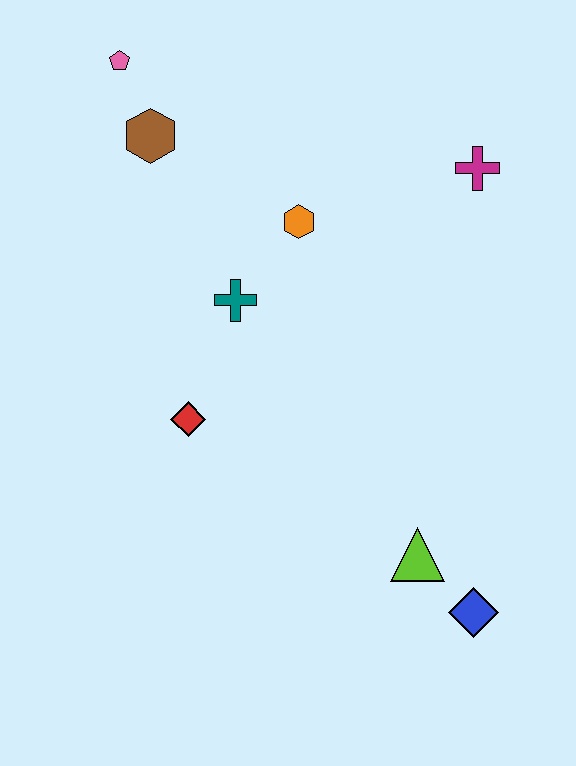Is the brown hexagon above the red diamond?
Yes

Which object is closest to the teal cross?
The orange hexagon is closest to the teal cross.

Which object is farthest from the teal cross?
The blue diamond is farthest from the teal cross.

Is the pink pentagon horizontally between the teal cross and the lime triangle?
No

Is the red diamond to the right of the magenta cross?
No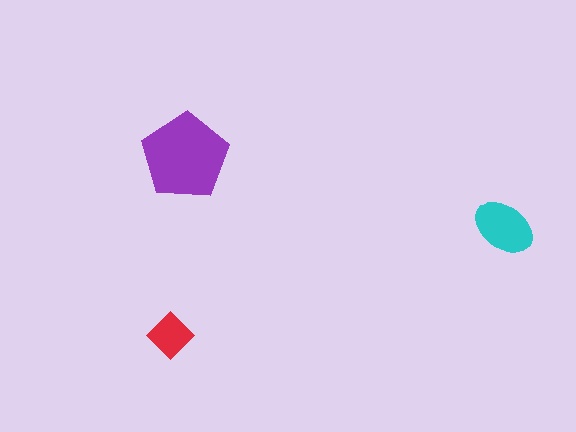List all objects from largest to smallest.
The purple pentagon, the cyan ellipse, the red diamond.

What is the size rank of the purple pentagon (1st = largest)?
1st.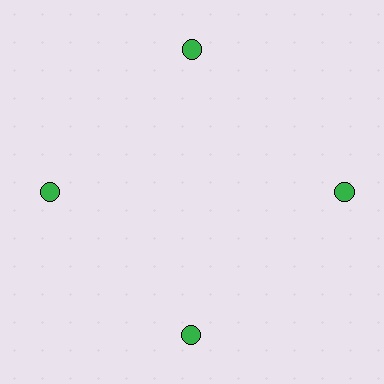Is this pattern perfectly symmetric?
No. The 4 green circles are arranged in a ring, but one element near the 3 o'clock position is pushed outward from the center, breaking the 4-fold rotational symmetry.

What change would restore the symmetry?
The symmetry would be restored by moving it inward, back onto the ring so that all 4 circles sit at equal angles and equal distance from the center.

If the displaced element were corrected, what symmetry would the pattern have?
It would have 4-fold rotational symmetry — the pattern would map onto itself every 90 degrees.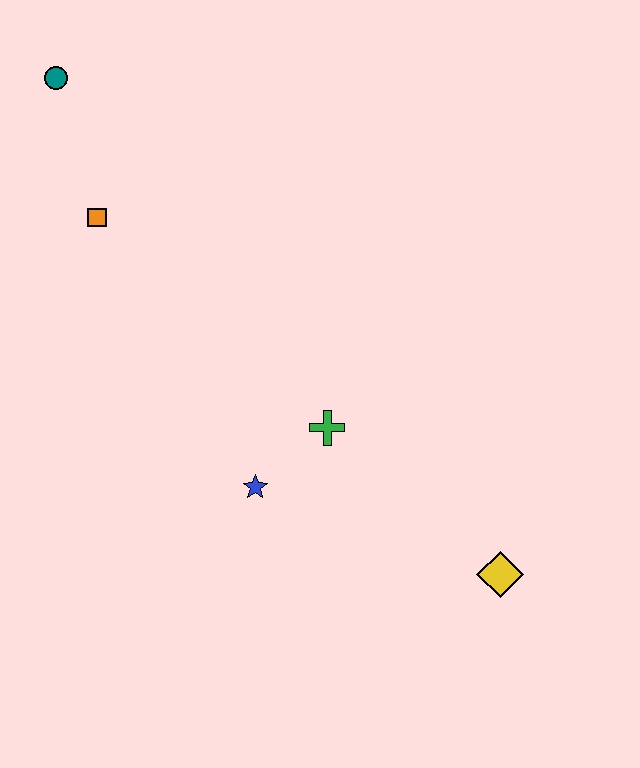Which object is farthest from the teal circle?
The yellow diamond is farthest from the teal circle.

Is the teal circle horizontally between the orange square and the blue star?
No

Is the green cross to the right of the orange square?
Yes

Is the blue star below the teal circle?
Yes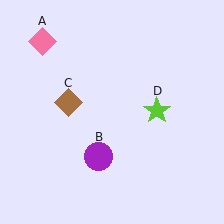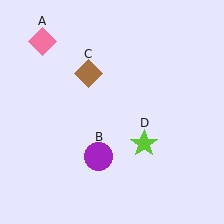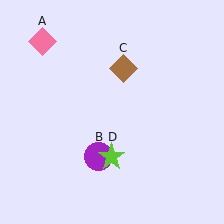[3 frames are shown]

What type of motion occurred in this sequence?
The brown diamond (object C), lime star (object D) rotated clockwise around the center of the scene.